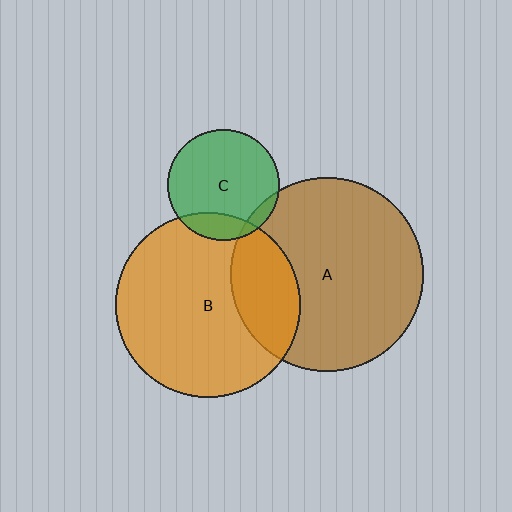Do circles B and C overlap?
Yes.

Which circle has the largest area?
Circle A (brown).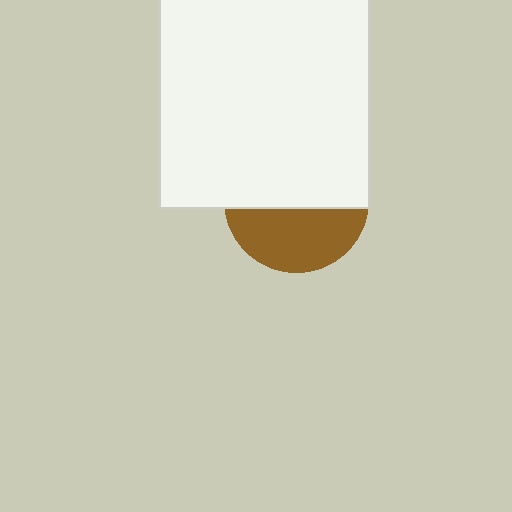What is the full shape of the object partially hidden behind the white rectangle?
The partially hidden object is a brown circle.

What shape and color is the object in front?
The object in front is a white rectangle.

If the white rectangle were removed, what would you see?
You would see the complete brown circle.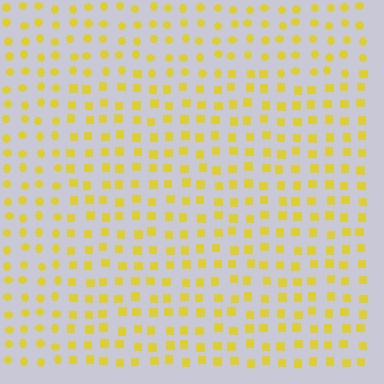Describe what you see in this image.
The image is filled with small yellow elements arranged in a uniform grid. A rectangle-shaped region contains squares, while the surrounding area contains circles. The boundary is defined purely by the change in element shape.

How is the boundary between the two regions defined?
The boundary is defined by a change in element shape: squares inside vs. circles outside. All elements share the same color and spacing.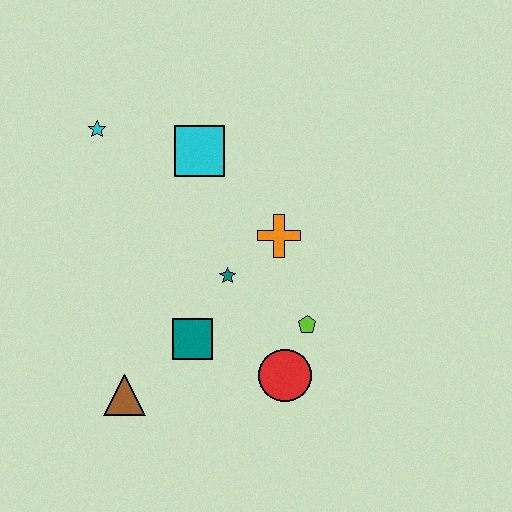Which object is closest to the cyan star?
The cyan square is closest to the cyan star.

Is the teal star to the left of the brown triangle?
No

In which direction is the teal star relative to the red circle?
The teal star is above the red circle.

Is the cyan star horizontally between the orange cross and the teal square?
No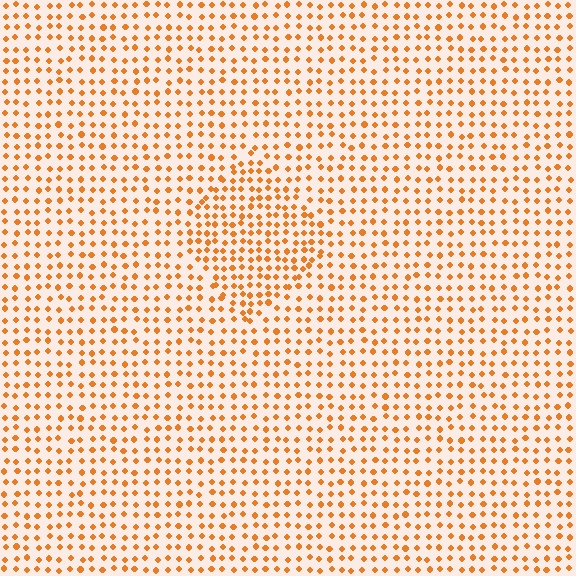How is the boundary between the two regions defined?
The boundary is defined by a change in element density (approximately 1.5x ratio). All elements are the same color, size, and shape.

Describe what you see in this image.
The image contains small orange elements arranged at two different densities. A diamond-shaped region is visible where the elements are more densely packed than the surrounding area.